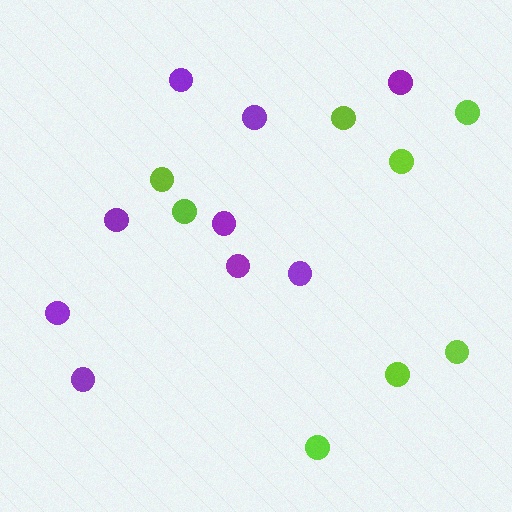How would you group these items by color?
There are 2 groups: one group of lime circles (8) and one group of purple circles (9).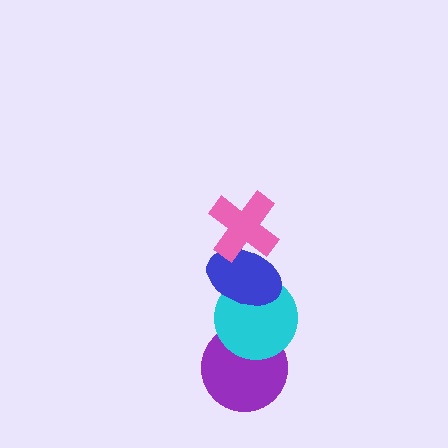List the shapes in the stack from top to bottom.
From top to bottom: the pink cross, the blue ellipse, the cyan circle, the purple circle.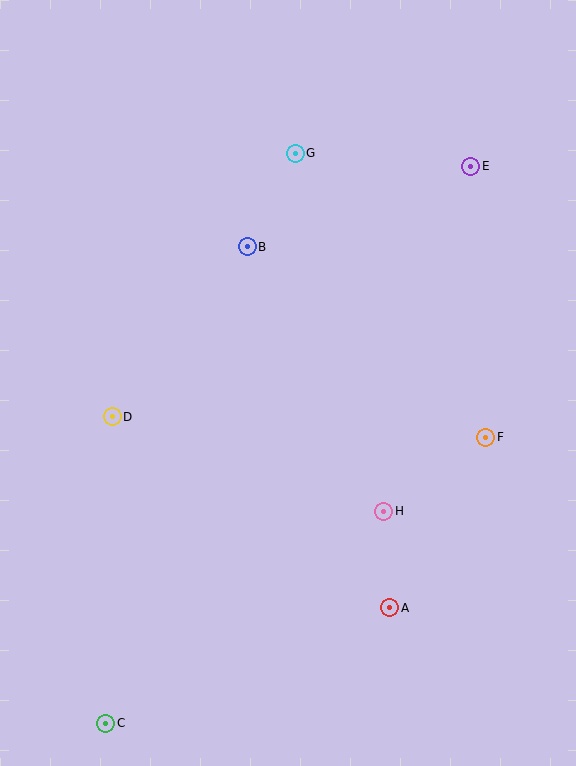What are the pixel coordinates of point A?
Point A is at (390, 608).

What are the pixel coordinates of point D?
Point D is at (112, 417).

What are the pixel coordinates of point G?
Point G is at (295, 153).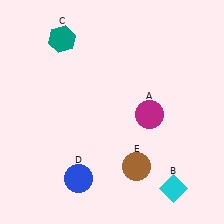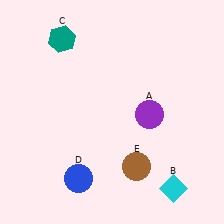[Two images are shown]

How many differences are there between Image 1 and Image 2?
There is 1 difference between the two images.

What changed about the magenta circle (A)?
In Image 1, A is magenta. In Image 2, it changed to purple.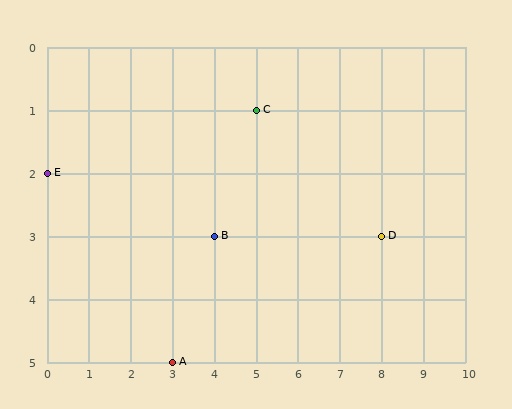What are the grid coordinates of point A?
Point A is at grid coordinates (3, 5).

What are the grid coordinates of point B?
Point B is at grid coordinates (4, 3).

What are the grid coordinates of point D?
Point D is at grid coordinates (8, 3).